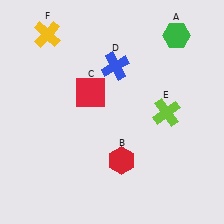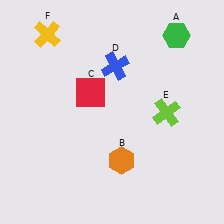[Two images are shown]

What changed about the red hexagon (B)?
In Image 1, B is red. In Image 2, it changed to orange.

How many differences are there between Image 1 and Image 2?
There is 1 difference between the two images.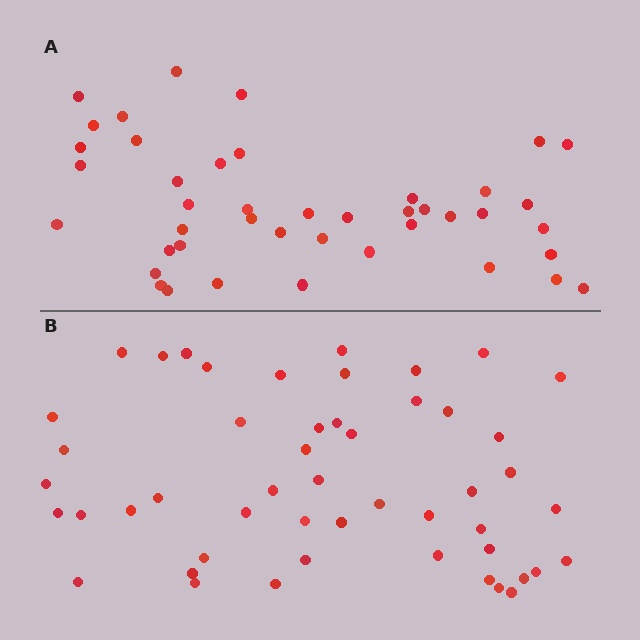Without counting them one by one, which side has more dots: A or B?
Region B (the bottom region) has more dots.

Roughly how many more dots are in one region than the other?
Region B has roughly 8 or so more dots than region A.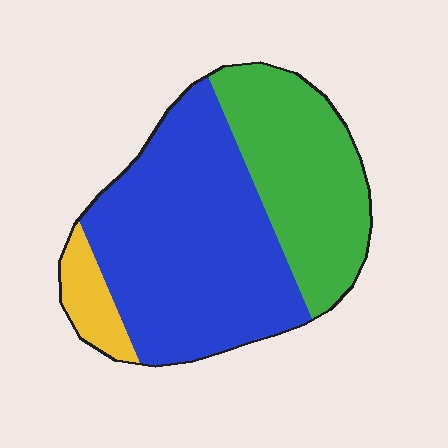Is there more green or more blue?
Blue.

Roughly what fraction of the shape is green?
Green covers roughly 35% of the shape.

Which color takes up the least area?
Yellow, at roughly 10%.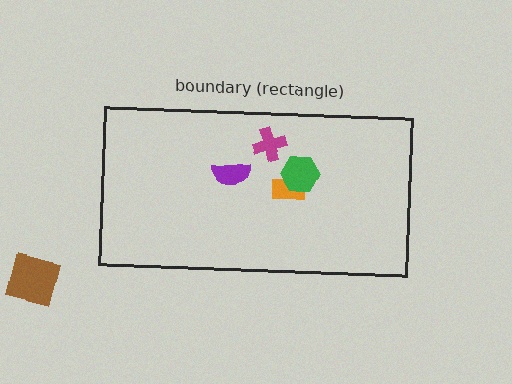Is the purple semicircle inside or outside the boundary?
Inside.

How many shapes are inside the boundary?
4 inside, 1 outside.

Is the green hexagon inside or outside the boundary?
Inside.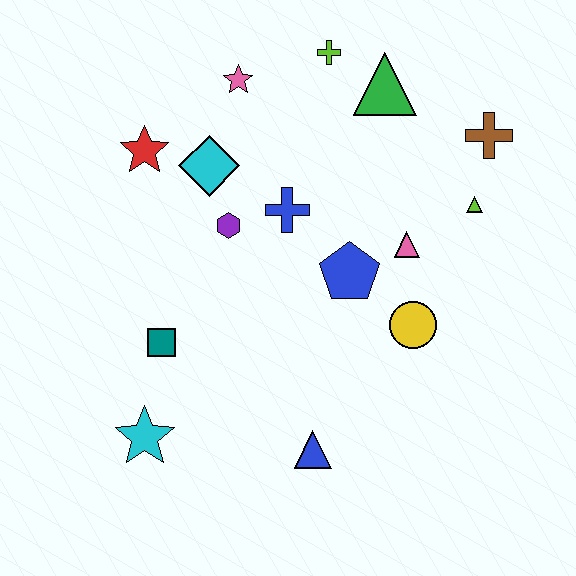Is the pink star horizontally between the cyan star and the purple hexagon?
No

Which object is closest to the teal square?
The cyan star is closest to the teal square.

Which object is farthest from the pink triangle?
The cyan star is farthest from the pink triangle.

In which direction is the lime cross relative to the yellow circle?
The lime cross is above the yellow circle.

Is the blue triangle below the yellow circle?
Yes